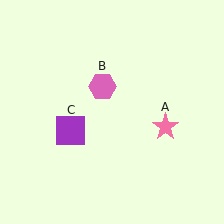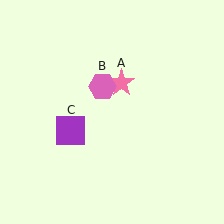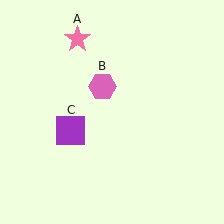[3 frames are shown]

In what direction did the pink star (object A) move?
The pink star (object A) moved up and to the left.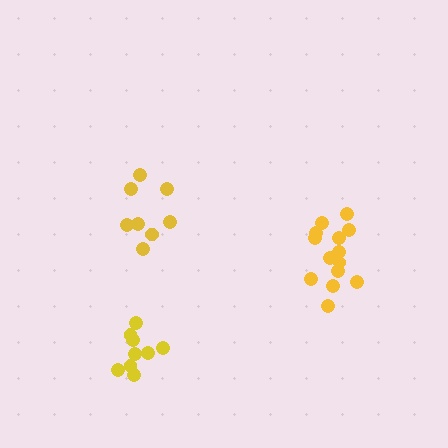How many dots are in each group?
Group 1: 14 dots, Group 2: 8 dots, Group 3: 9 dots (31 total).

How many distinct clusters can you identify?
There are 3 distinct clusters.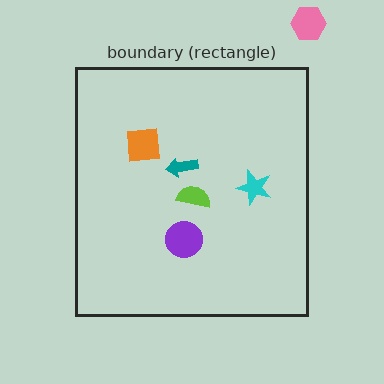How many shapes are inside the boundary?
5 inside, 1 outside.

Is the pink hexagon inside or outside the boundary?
Outside.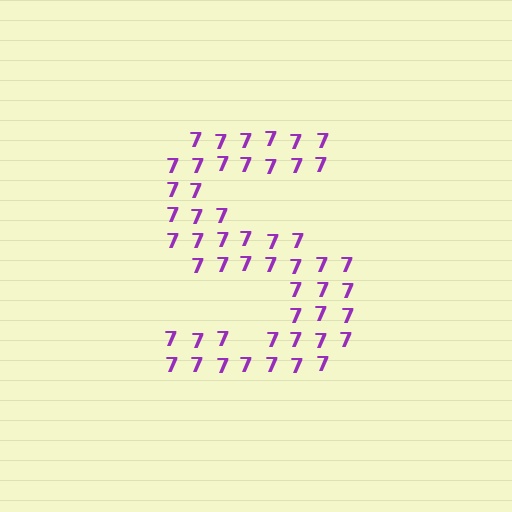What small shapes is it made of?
It is made of small digit 7's.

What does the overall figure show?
The overall figure shows the letter S.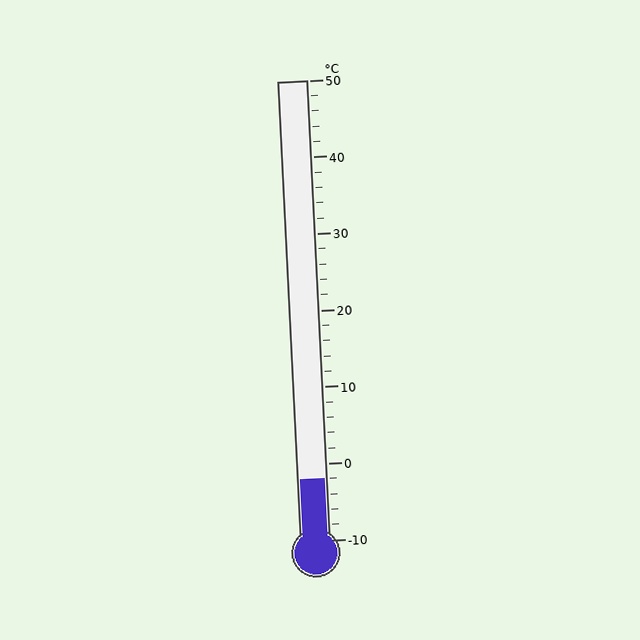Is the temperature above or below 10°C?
The temperature is below 10°C.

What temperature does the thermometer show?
The thermometer shows approximately -2°C.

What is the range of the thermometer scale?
The thermometer scale ranges from -10°C to 50°C.